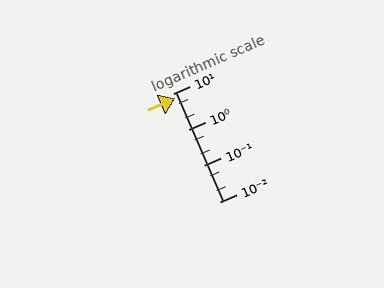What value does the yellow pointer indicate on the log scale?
The pointer indicates approximately 7.1.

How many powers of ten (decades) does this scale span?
The scale spans 3 decades, from 0.01 to 10.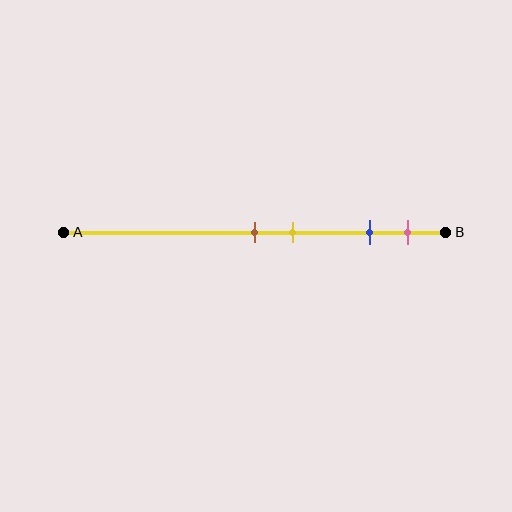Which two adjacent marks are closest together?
The brown and yellow marks are the closest adjacent pair.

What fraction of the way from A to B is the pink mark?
The pink mark is approximately 90% (0.9) of the way from A to B.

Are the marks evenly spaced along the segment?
No, the marks are not evenly spaced.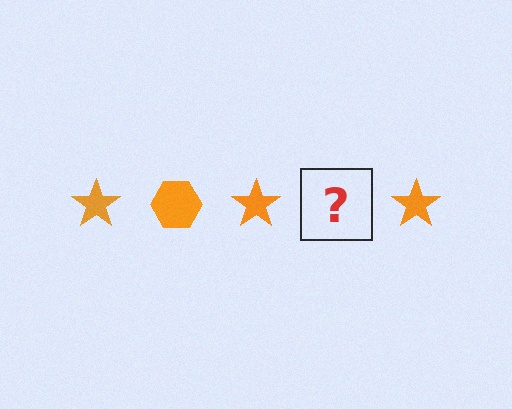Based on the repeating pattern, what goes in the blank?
The blank should be an orange hexagon.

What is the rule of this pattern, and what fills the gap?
The rule is that the pattern cycles through star, hexagon shapes in orange. The gap should be filled with an orange hexagon.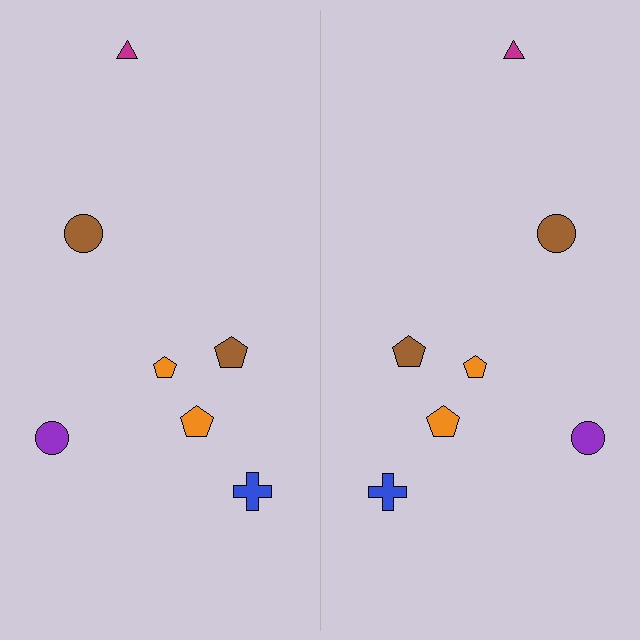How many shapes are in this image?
There are 14 shapes in this image.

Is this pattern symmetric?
Yes, this pattern has bilateral (reflection) symmetry.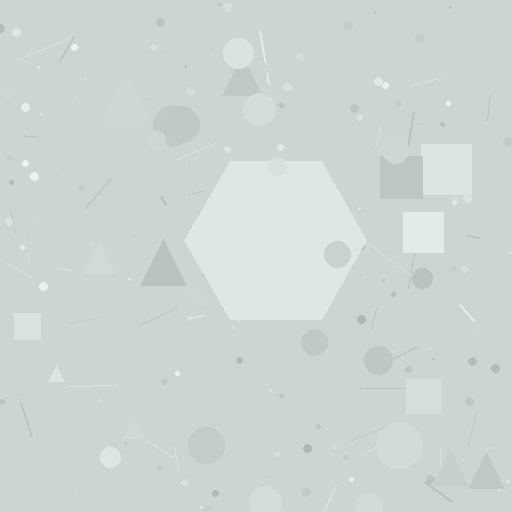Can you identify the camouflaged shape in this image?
The camouflaged shape is a hexagon.